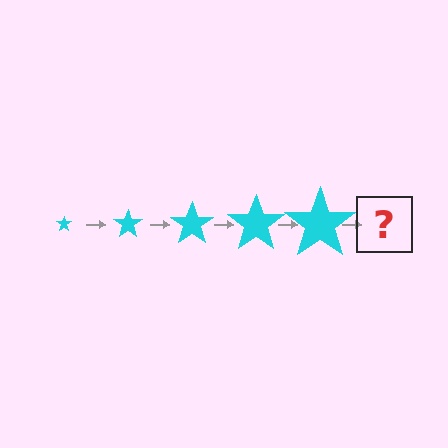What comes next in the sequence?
The next element should be a cyan star, larger than the previous one.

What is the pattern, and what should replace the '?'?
The pattern is that the star gets progressively larger each step. The '?' should be a cyan star, larger than the previous one.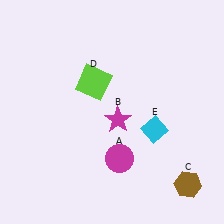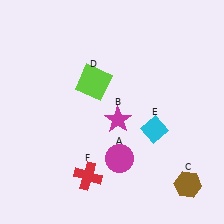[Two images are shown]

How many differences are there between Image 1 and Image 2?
There is 1 difference between the two images.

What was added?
A red cross (F) was added in Image 2.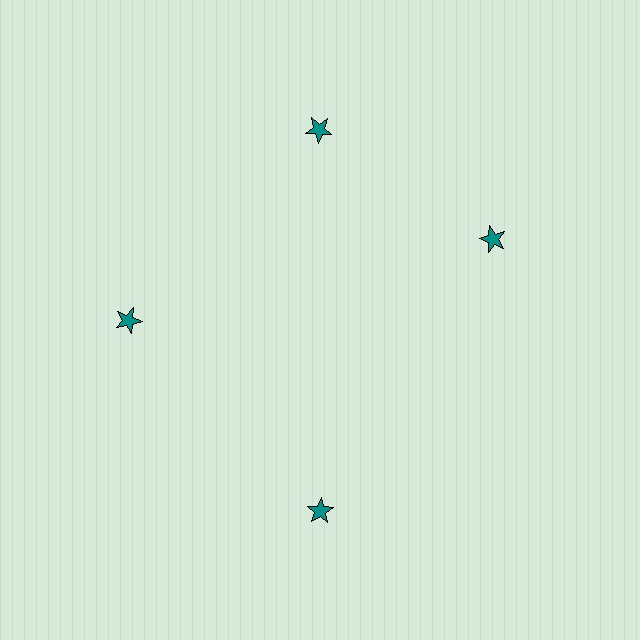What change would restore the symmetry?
The symmetry would be restored by rotating it back into even spacing with its neighbors so that all 4 stars sit at equal angles and equal distance from the center.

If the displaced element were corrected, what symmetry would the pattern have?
It would have 4-fold rotational symmetry — the pattern would map onto itself every 90 degrees.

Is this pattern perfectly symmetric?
No. The 4 teal stars are arranged in a ring, but one element near the 3 o'clock position is rotated out of alignment along the ring, breaking the 4-fold rotational symmetry.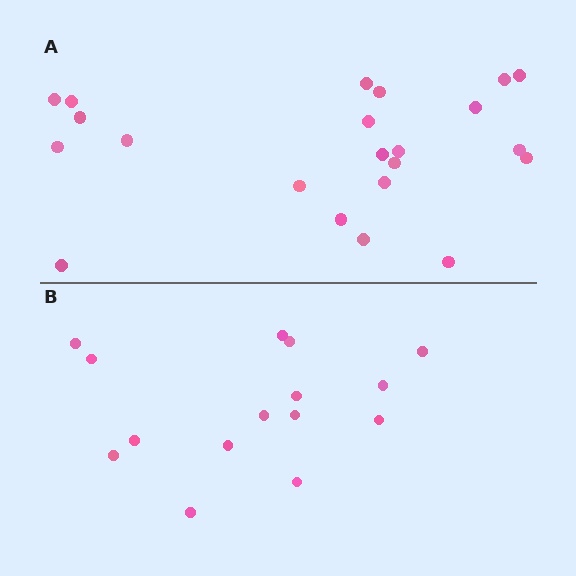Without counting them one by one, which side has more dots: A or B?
Region A (the top region) has more dots.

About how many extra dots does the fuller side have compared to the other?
Region A has roughly 8 or so more dots than region B.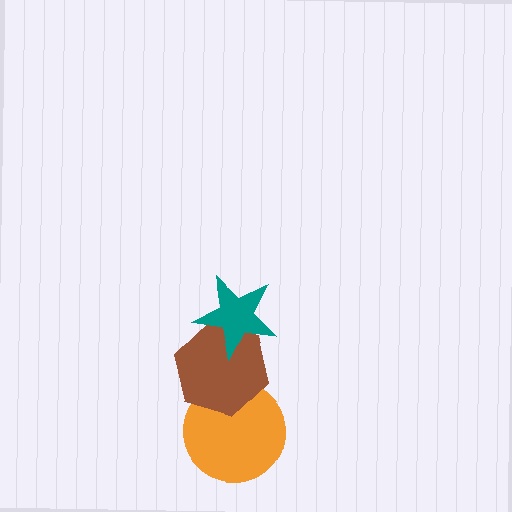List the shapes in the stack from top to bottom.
From top to bottom: the teal star, the brown hexagon, the orange circle.